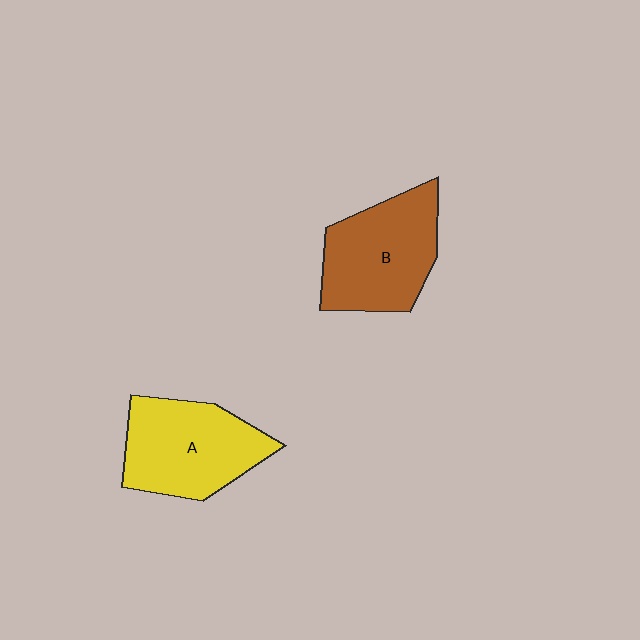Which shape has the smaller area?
Shape B (brown).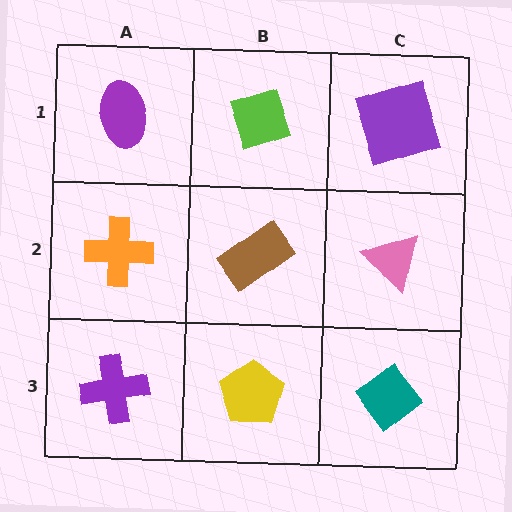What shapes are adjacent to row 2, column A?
A purple ellipse (row 1, column A), a purple cross (row 3, column A), a brown rectangle (row 2, column B).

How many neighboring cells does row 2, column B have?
4.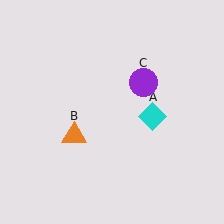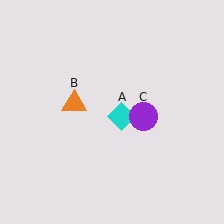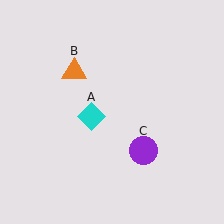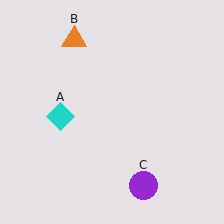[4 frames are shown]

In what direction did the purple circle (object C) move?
The purple circle (object C) moved down.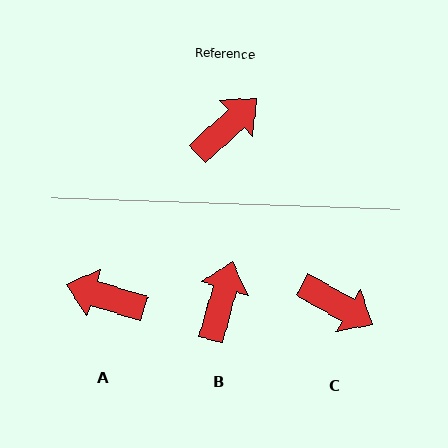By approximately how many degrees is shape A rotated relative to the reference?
Approximately 120 degrees counter-clockwise.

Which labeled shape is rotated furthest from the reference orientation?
A, about 120 degrees away.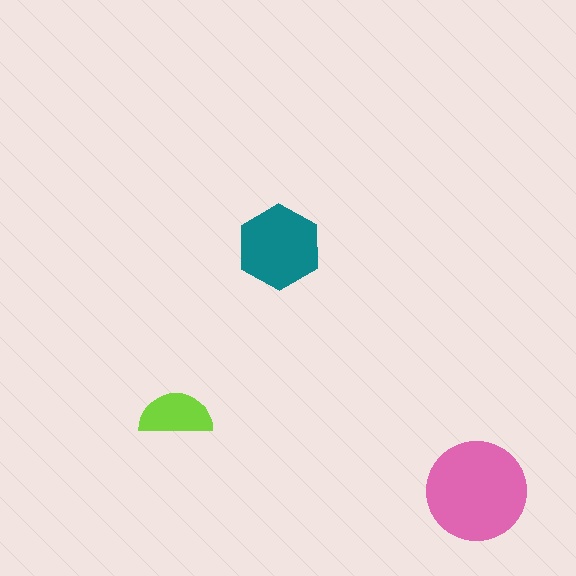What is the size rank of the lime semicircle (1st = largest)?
3rd.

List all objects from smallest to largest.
The lime semicircle, the teal hexagon, the pink circle.